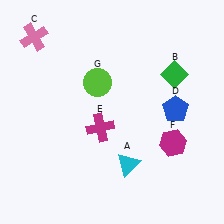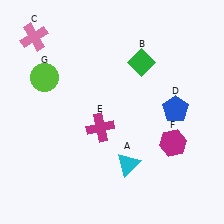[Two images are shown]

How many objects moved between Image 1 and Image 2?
2 objects moved between the two images.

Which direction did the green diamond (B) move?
The green diamond (B) moved left.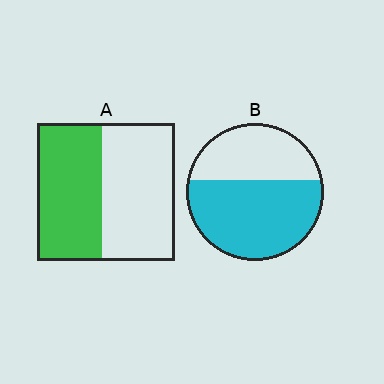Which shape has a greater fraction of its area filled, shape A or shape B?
Shape B.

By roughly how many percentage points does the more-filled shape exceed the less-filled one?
By roughly 15 percentage points (B over A).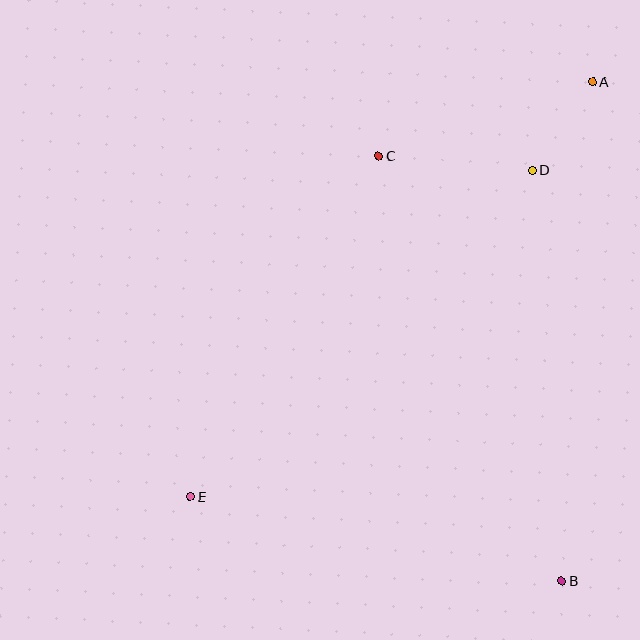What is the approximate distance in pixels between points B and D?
The distance between B and D is approximately 412 pixels.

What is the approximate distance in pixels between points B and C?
The distance between B and C is approximately 463 pixels.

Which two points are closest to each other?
Points A and D are closest to each other.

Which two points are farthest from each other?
Points A and E are farthest from each other.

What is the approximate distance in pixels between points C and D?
The distance between C and D is approximately 155 pixels.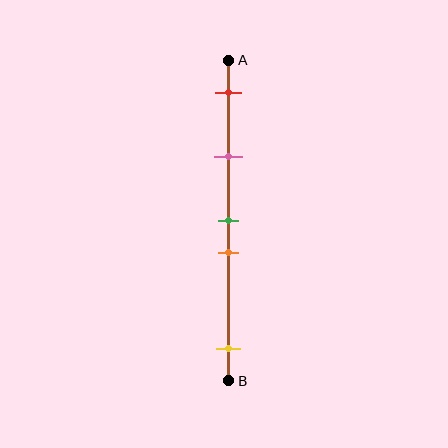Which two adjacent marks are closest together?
The green and orange marks are the closest adjacent pair.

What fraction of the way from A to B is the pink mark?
The pink mark is approximately 30% (0.3) of the way from A to B.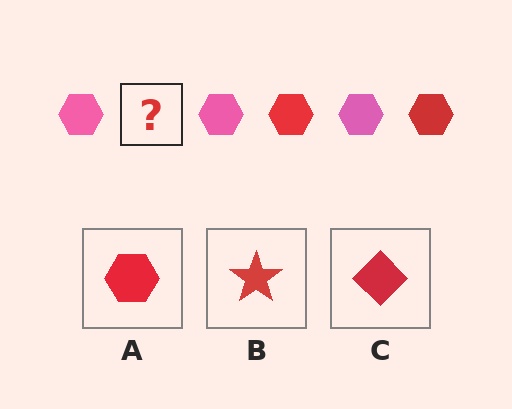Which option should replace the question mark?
Option A.